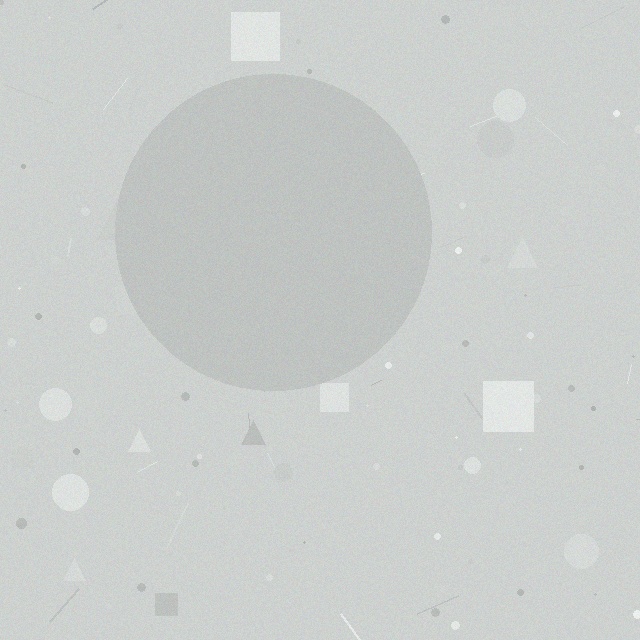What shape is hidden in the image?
A circle is hidden in the image.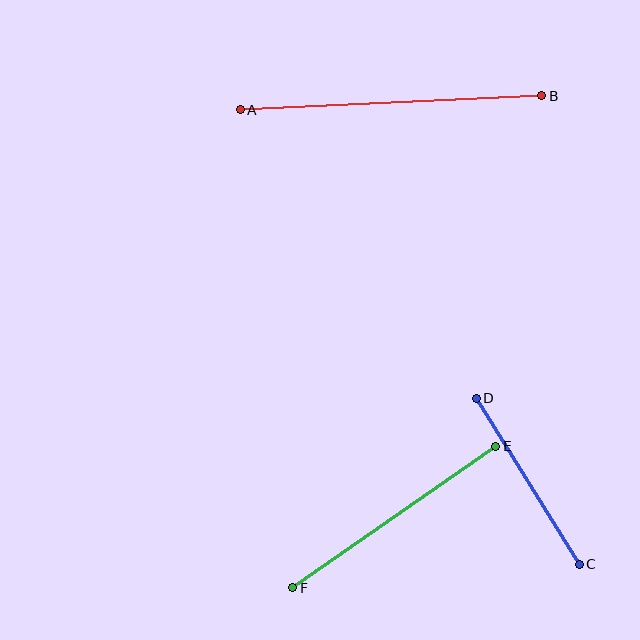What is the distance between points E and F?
The distance is approximately 247 pixels.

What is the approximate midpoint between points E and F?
The midpoint is at approximately (394, 517) pixels.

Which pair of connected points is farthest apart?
Points A and B are farthest apart.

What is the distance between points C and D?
The distance is approximately 195 pixels.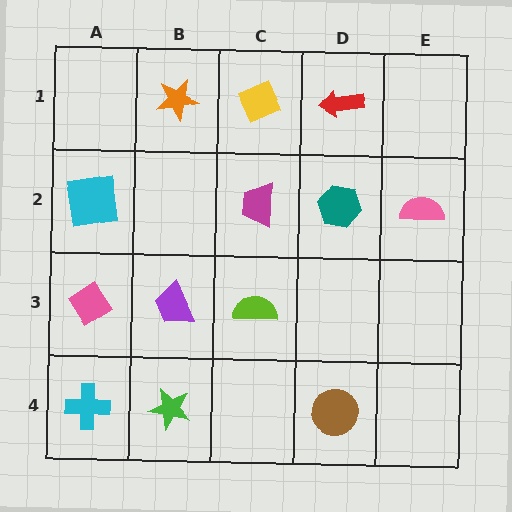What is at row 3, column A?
A pink diamond.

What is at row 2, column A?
A cyan square.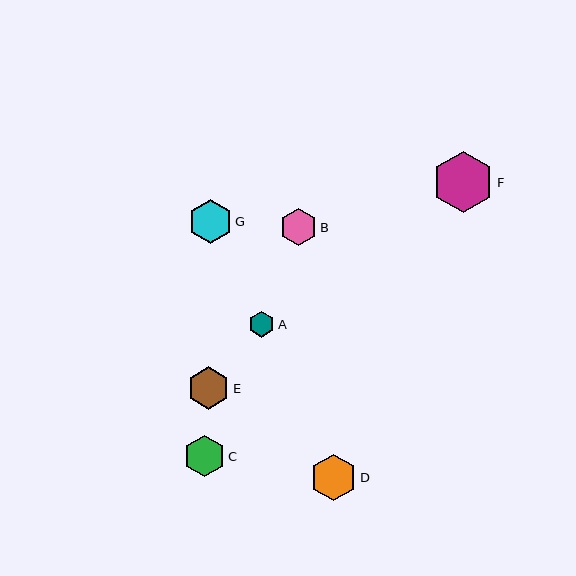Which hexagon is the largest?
Hexagon F is the largest with a size of approximately 62 pixels.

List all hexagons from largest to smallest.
From largest to smallest: F, D, G, E, C, B, A.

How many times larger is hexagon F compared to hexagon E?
Hexagon F is approximately 1.4 times the size of hexagon E.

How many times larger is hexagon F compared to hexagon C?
Hexagon F is approximately 1.5 times the size of hexagon C.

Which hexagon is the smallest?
Hexagon A is the smallest with a size of approximately 26 pixels.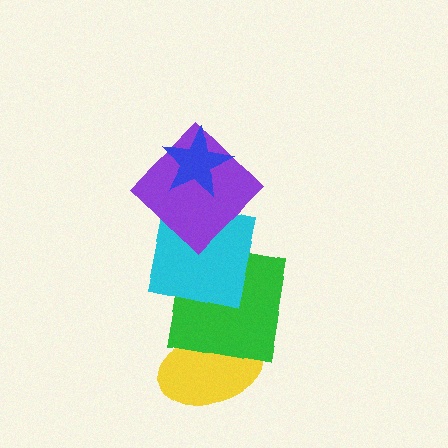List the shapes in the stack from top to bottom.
From top to bottom: the blue star, the purple diamond, the cyan square, the green square, the yellow ellipse.